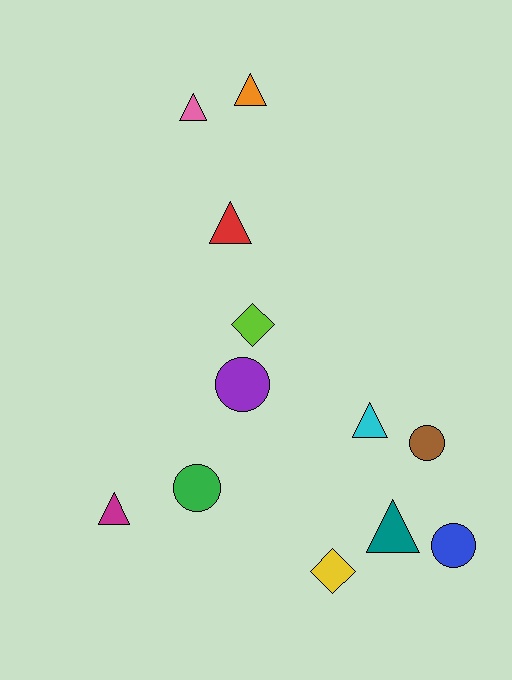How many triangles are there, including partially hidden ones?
There are 6 triangles.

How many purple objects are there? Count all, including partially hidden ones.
There is 1 purple object.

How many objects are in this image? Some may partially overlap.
There are 12 objects.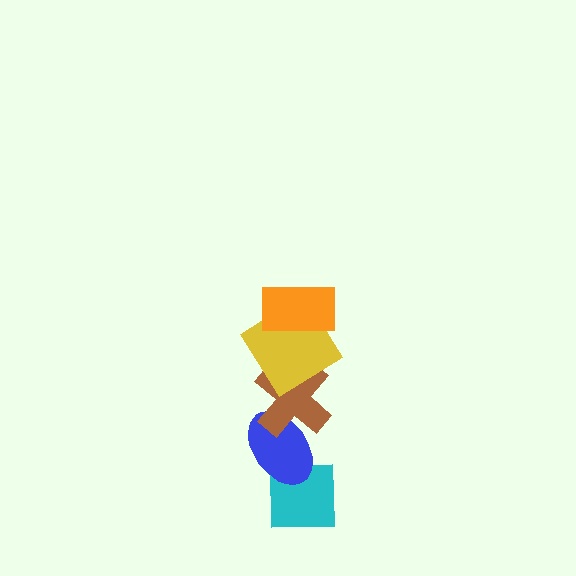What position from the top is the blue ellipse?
The blue ellipse is 4th from the top.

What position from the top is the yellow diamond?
The yellow diamond is 2nd from the top.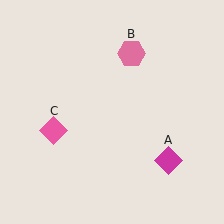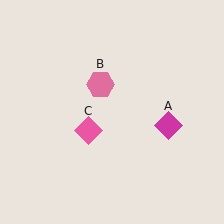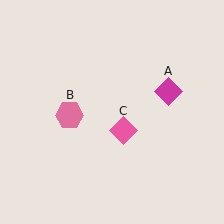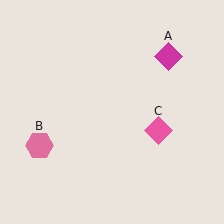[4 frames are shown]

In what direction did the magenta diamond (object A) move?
The magenta diamond (object A) moved up.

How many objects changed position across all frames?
3 objects changed position: magenta diamond (object A), pink hexagon (object B), pink diamond (object C).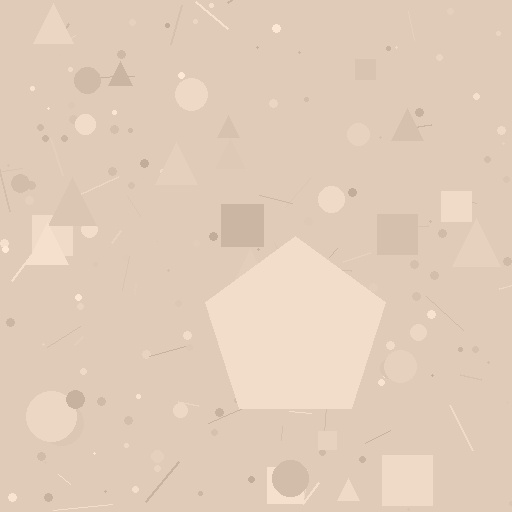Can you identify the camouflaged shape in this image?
The camouflaged shape is a pentagon.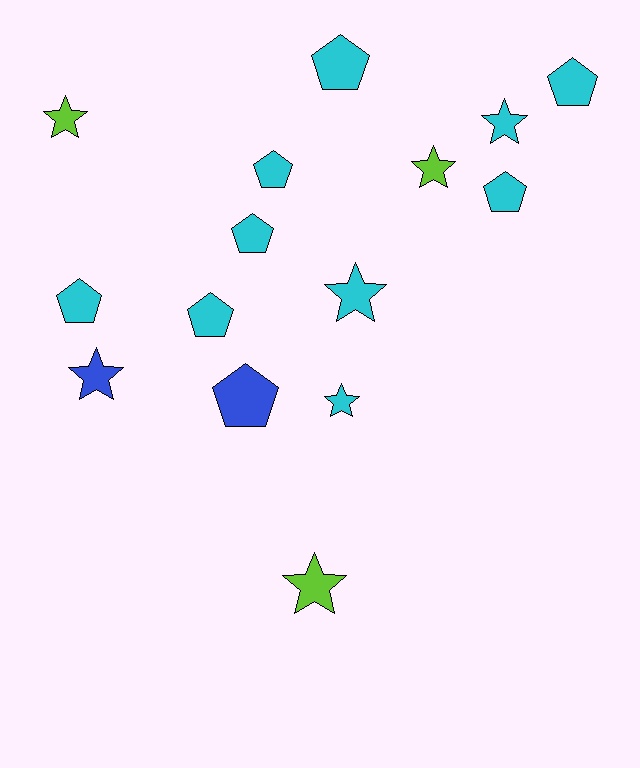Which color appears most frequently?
Cyan, with 10 objects.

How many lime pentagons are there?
There are no lime pentagons.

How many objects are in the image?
There are 15 objects.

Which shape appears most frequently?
Pentagon, with 8 objects.